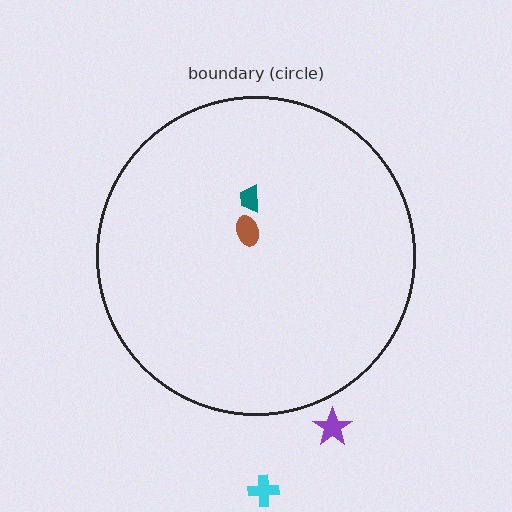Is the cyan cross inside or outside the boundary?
Outside.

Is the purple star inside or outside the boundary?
Outside.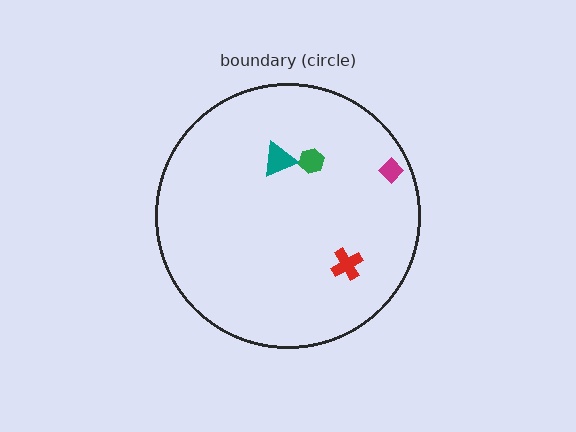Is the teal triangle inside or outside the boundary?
Inside.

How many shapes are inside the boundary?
4 inside, 0 outside.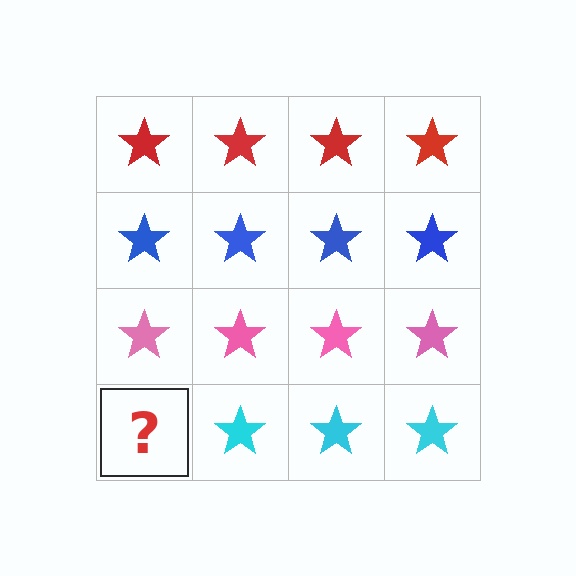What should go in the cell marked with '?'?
The missing cell should contain a cyan star.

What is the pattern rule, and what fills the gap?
The rule is that each row has a consistent color. The gap should be filled with a cyan star.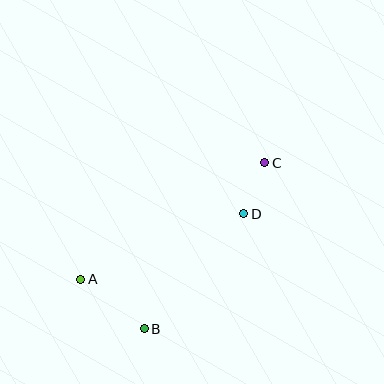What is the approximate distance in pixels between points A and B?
The distance between A and B is approximately 80 pixels.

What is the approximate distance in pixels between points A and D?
The distance between A and D is approximately 175 pixels.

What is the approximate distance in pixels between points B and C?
The distance between B and C is approximately 205 pixels.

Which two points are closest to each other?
Points C and D are closest to each other.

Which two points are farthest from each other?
Points A and C are farthest from each other.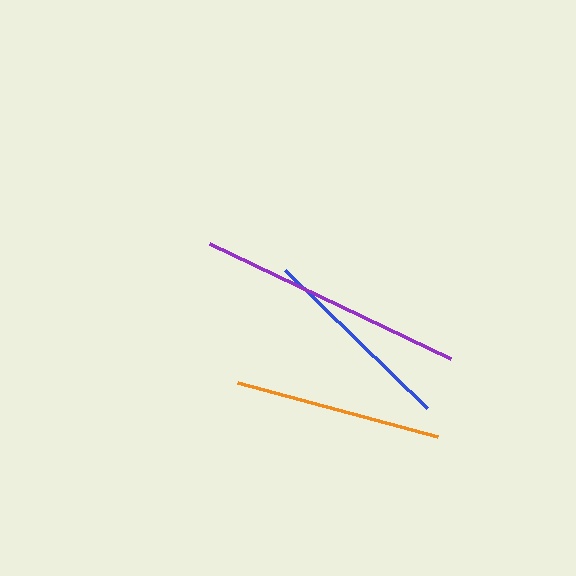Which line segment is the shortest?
The blue line is the shortest at approximately 197 pixels.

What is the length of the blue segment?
The blue segment is approximately 197 pixels long.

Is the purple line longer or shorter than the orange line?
The purple line is longer than the orange line.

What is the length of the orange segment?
The orange segment is approximately 207 pixels long.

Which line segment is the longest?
The purple line is the longest at approximately 267 pixels.